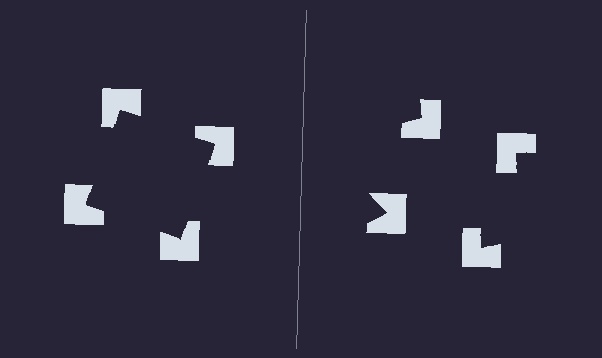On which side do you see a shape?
An illusory square appears on the left side. On the right side the wedge cuts are rotated, so no coherent shape forms.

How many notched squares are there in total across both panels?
8 — 4 on each side.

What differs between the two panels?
The notched squares are positioned identically on both sides; only the wedge orientations differ. On the left they align to a square; on the right they are misaligned.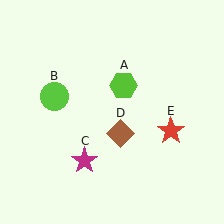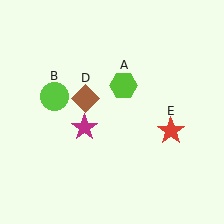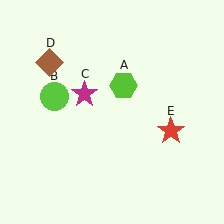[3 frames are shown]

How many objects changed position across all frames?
2 objects changed position: magenta star (object C), brown diamond (object D).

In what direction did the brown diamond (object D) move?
The brown diamond (object D) moved up and to the left.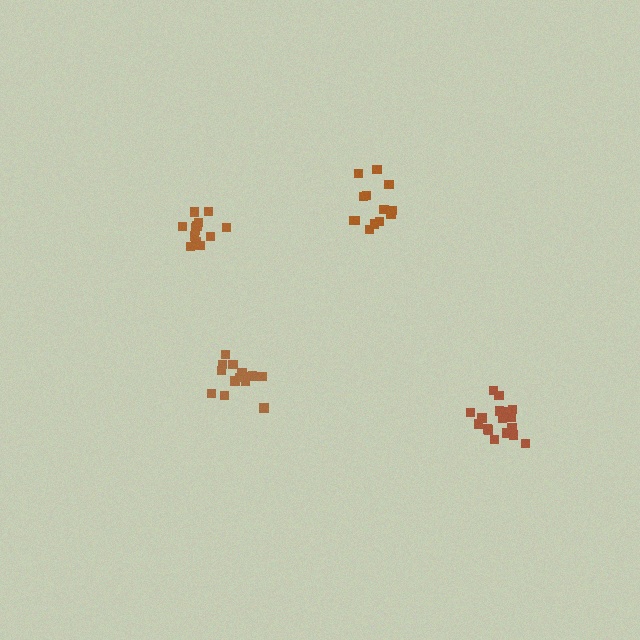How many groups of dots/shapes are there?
There are 4 groups.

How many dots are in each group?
Group 1: 14 dots, Group 2: 13 dots, Group 3: 13 dots, Group 4: 17 dots (57 total).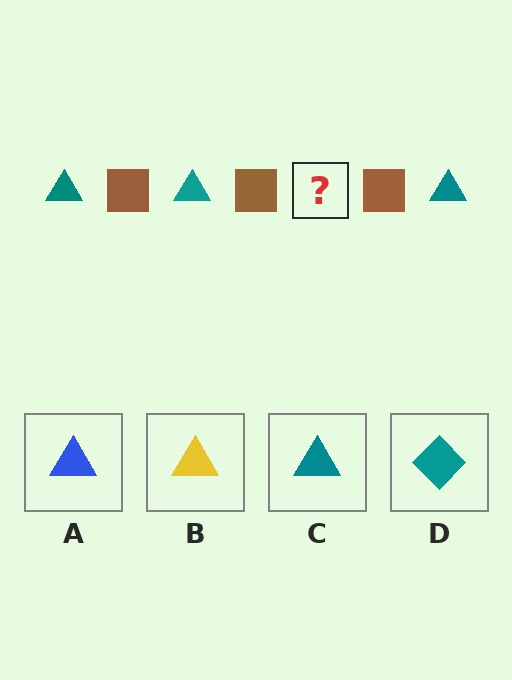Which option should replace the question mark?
Option C.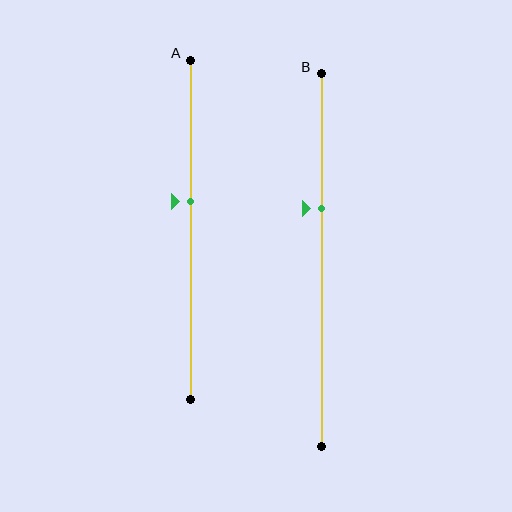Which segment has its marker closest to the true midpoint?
Segment A has its marker closest to the true midpoint.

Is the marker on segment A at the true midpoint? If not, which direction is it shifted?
No, the marker on segment A is shifted upward by about 8% of the segment length.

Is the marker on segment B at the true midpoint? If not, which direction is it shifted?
No, the marker on segment B is shifted upward by about 14% of the segment length.